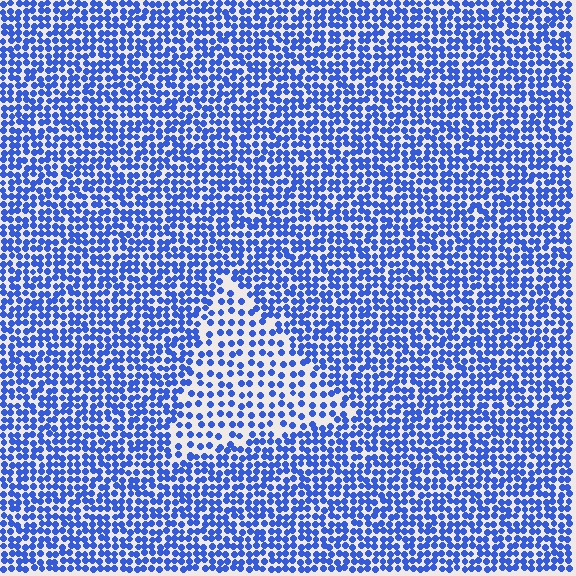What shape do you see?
I see a triangle.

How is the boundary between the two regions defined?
The boundary is defined by a change in element density (approximately 1.9x ratio). All elements are the same color, size, and shape.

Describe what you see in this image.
The image contains small blue elements arranged at two different densities. A triangle-shaped region is visible where the elements are less densely packed than the surrounding area.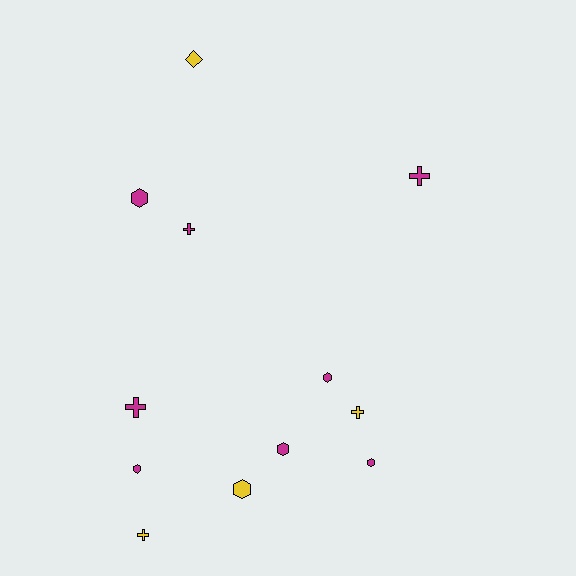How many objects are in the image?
There are 12 objects.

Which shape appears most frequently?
Hexagon, with 6 objects.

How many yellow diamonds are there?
There is 1 yellow diamond.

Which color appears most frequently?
Magenta, with 8 objects.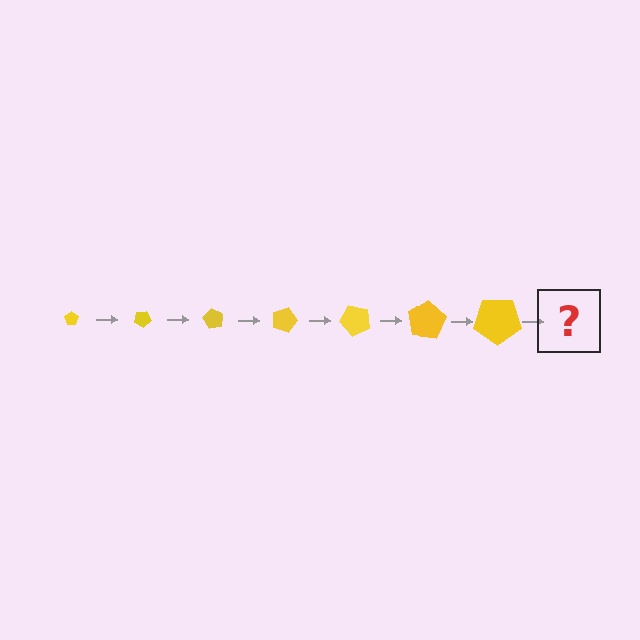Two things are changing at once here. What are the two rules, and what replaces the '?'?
The two rules are that the pentagon grows larger each step and it rotates 30 degrees each step. The '?' should be a pentagon, larger than the previous one and rotated 210 degrees from the start.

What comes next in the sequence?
The next element should be a pentagon, larger than the previous one and rotated 210 degrees from the start.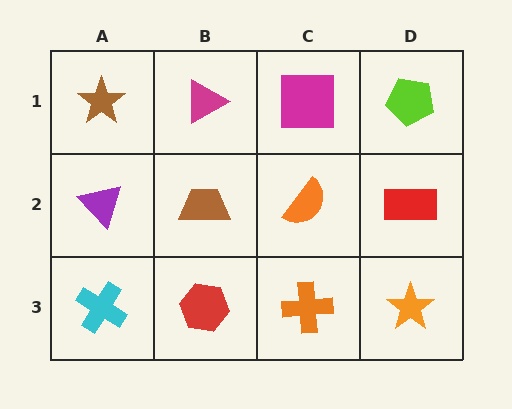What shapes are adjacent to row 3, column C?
An orange semicircle (row 2, column C), a red hexagon (row 3, column B), an orange star (row 3, column D).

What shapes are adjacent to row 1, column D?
A red rectangle (row 2, column D), a magenta square (row 1, column C).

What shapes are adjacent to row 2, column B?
A magenta triangle (row 1, column B), a red hexagon (row 3, column B), a purple triangle (row 2, column A), an orange semicircle (row 2, column C).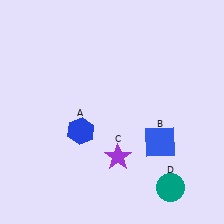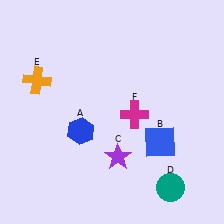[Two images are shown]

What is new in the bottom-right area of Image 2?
A magenta cross (F) was added in the bottom-right area of Image 2.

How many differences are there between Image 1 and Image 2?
There are 2 differences between the two images.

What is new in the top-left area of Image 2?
An orange cross (E) was added in the top-left area of Image 2.